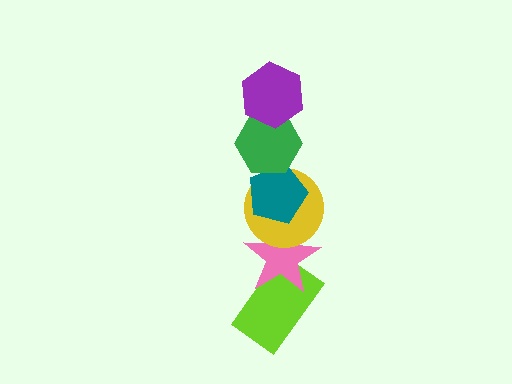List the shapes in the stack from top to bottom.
From top to bottom: the purple hexagon, the green hexagon, the teal pentagon, the yellow circle, the pink star, the lime rectangle.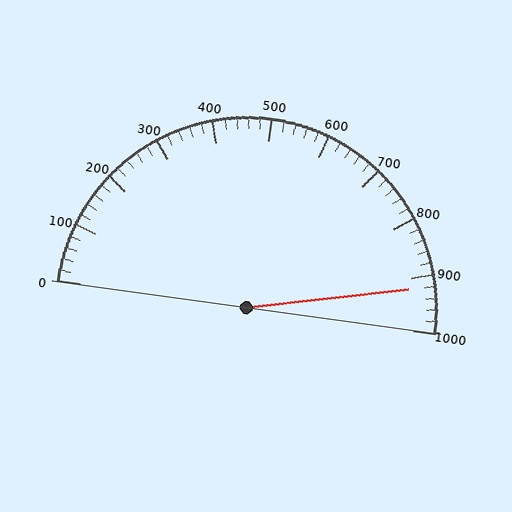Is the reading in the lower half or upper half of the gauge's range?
The reading is in the upper half of the range (0 to 1000).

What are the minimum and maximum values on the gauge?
The gauge ranges from 0 to 1000.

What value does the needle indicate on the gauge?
The needle indicates approximately 920.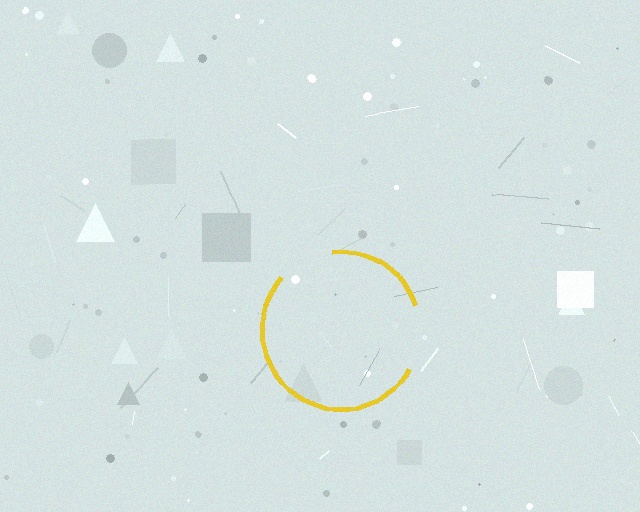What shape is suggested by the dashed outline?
The dashed outline suggests a circle.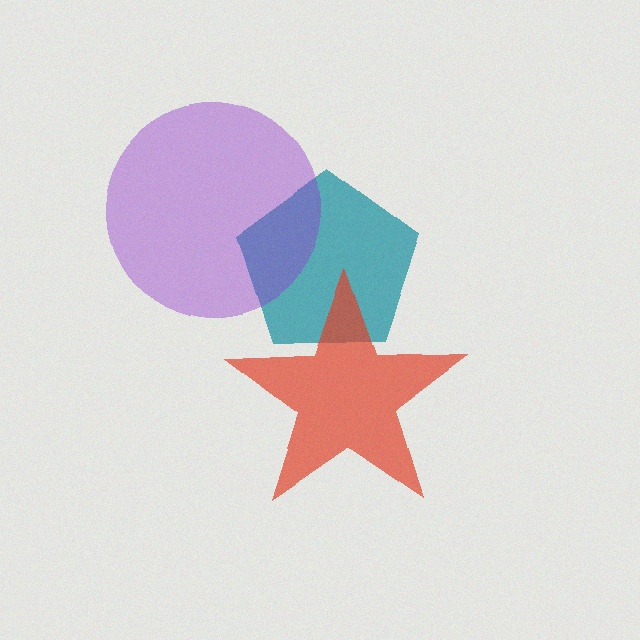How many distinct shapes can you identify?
There are 3 distinct shapes: a teal pentagon, a red star, a purple circle.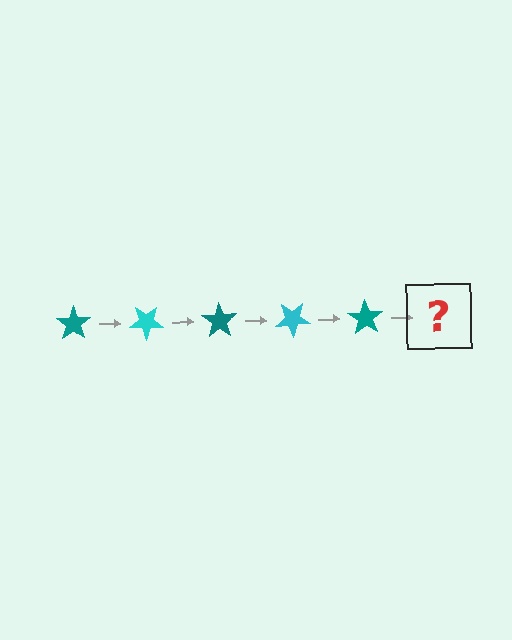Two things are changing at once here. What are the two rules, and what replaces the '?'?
The two rules are that it rotates 35 degrees each step and the color cycles through teal and cyan. The '?' should be a cyan star, rotated 175 degrees from the start.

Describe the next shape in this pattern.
It should be a cyan star, rotated 175 degrees from the start.